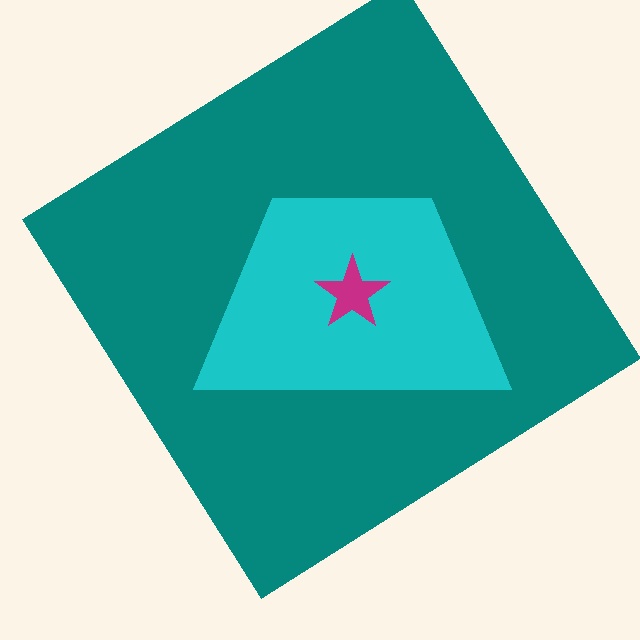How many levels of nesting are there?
3.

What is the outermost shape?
The teal diamond.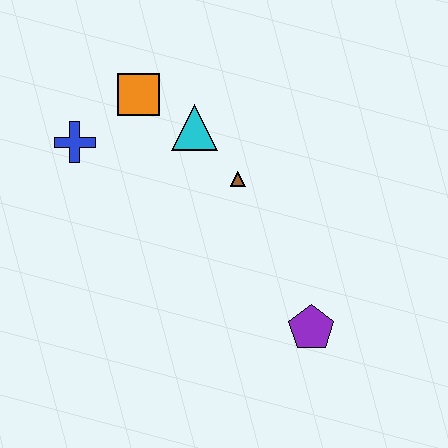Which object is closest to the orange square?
The cyan triangle is closest to the orange square.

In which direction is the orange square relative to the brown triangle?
The orange square is to the left of the brown triangle.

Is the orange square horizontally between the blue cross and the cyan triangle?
Yes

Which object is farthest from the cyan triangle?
The purple pentagon is farthest from the cyan triangle.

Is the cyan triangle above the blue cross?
Yes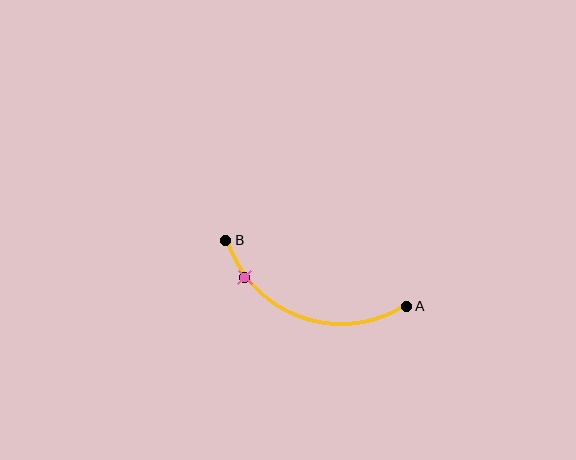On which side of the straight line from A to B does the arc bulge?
The arc bulges below the straight line connecting A and B.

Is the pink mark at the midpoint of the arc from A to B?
No. The pink mark lies on the arc but is closer to endpoint B. The arc midpoint would be at the point on the curve equidistant along the arc from both A and B.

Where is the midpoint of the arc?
The arc midpoint is the point on the curve farthest from the straight line joining A and B. It sits below that line.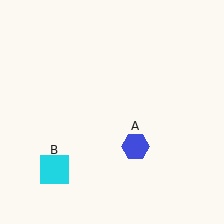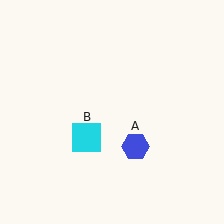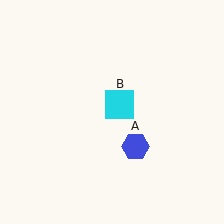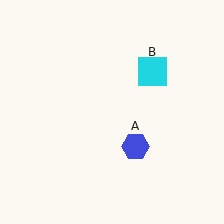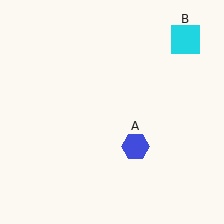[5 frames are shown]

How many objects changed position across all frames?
1 object changed position: cyan square (object B).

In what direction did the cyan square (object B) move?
The cyan square (object B) moved up and to the right.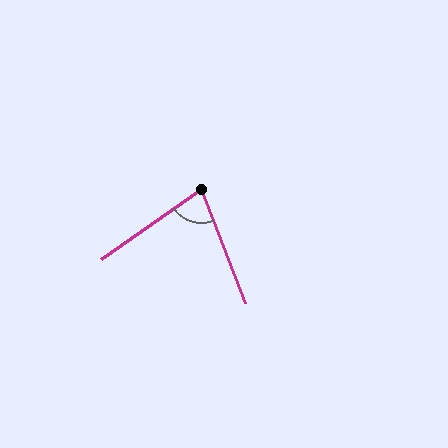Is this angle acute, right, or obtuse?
It is acute.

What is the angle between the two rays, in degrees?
Approximately 76 degrees.